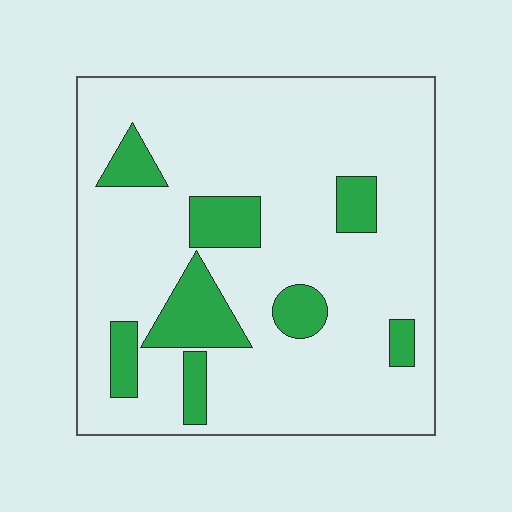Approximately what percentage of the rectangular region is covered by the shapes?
Approximately 15%.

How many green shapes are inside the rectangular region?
8.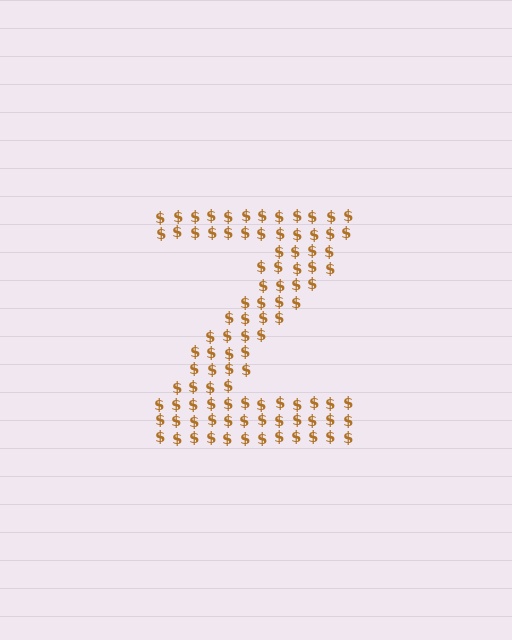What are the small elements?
The small elements are dollar signs.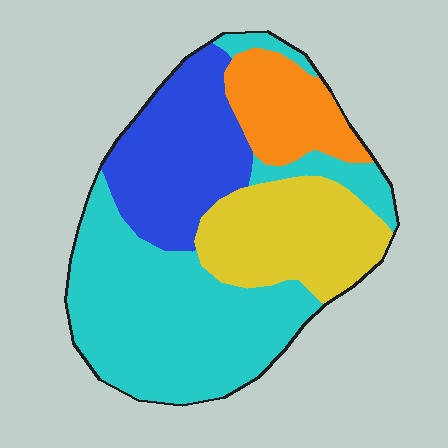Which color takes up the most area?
Cyan, at roughly 45%.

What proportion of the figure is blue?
Blue covers 22% of the figure.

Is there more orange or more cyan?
Cyan.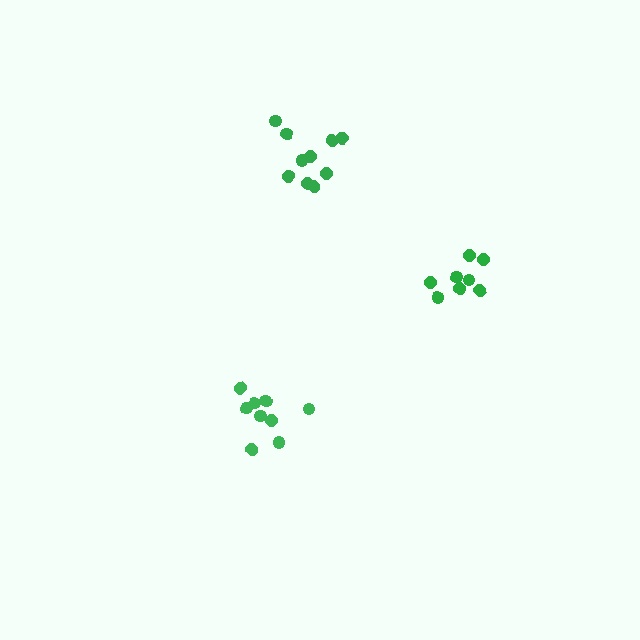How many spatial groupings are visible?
There are 3 spatial groupings.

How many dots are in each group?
Group 1: 9 dots, Group 2: 8 dots, Group 3: 10 dots (27 total).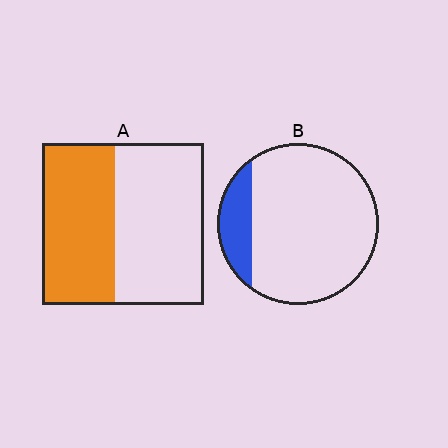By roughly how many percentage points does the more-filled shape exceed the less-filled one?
By roughly 30 percentage points (A over B).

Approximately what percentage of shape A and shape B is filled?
A is approximately 45% and B is approximately 15%.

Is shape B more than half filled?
No.